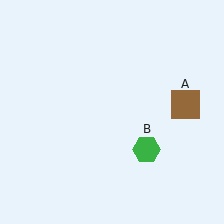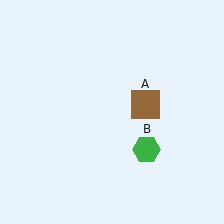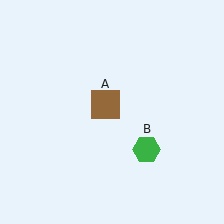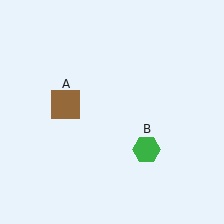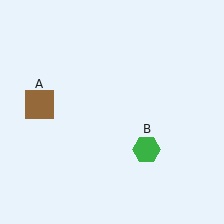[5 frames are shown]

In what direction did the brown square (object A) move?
The brown square (object A) moved left.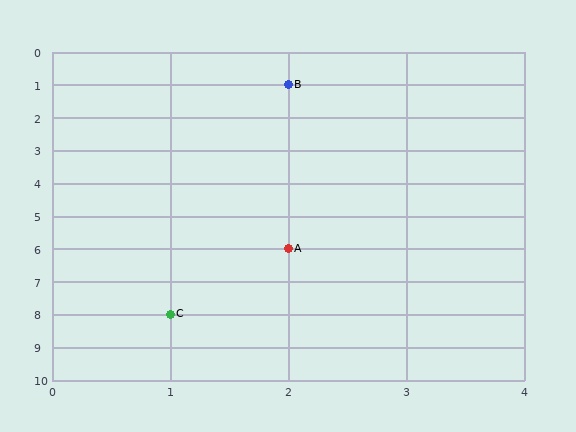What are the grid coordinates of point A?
Point A is at grid coordinates (2, 6).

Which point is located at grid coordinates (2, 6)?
Point A is at (2, 6).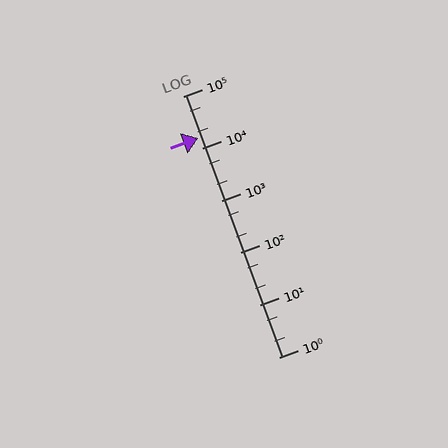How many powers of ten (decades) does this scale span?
The scale spans 5 decades, from 1 to 100000.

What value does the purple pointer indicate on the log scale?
The pointer indicates approximately 16000.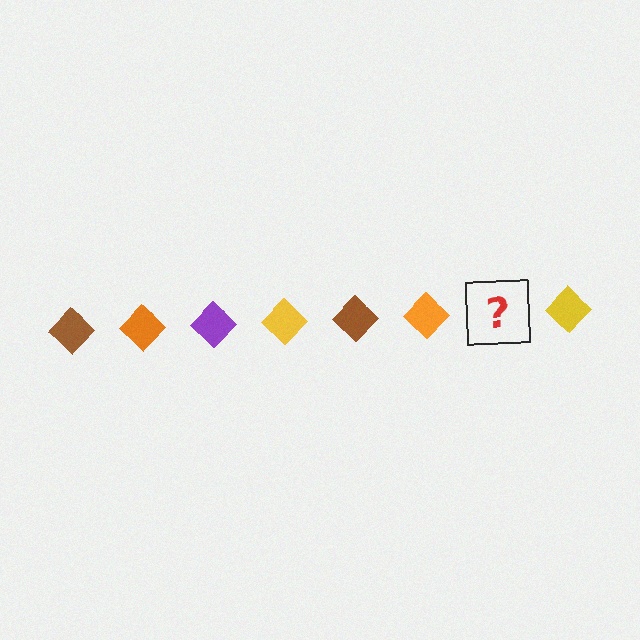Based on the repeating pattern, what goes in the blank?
The blank should be a purple diamond.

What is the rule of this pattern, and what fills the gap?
The rule is that the pattern cycles through brown, orange, purple, yellow diamonds. The gap should be filled with a purple diamond.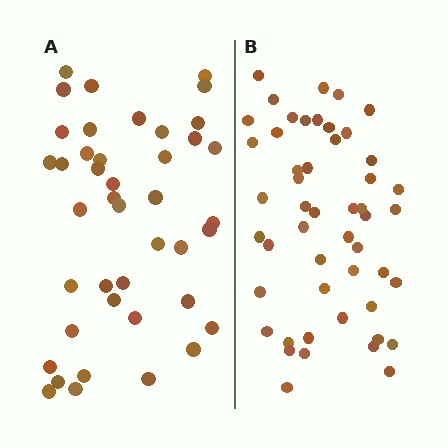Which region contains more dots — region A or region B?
Region B (the right region) has more dots.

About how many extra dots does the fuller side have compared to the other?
Region B has roughly 8 or so more dots than region A.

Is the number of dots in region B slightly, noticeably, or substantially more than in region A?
Region B has only slightly more — the two regions are fairly close. The ratio is roughly 1.2 to 1.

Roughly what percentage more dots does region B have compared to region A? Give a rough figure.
About 20% more.